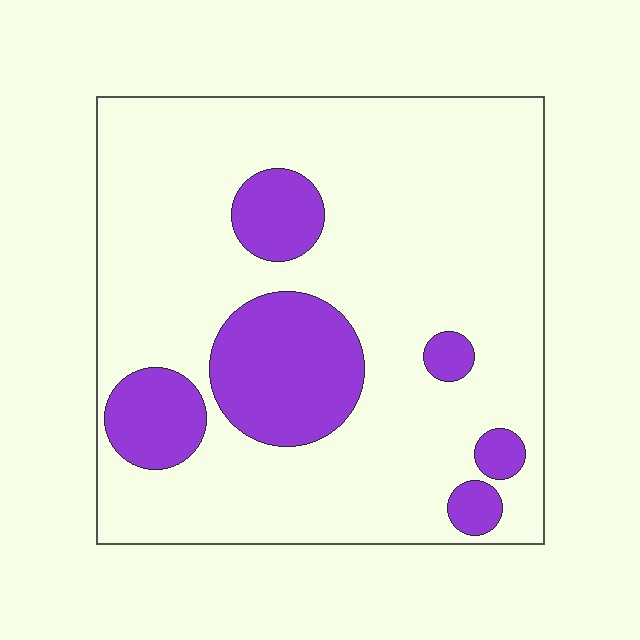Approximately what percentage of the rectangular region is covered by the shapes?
Approximately 20%.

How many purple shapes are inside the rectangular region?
6.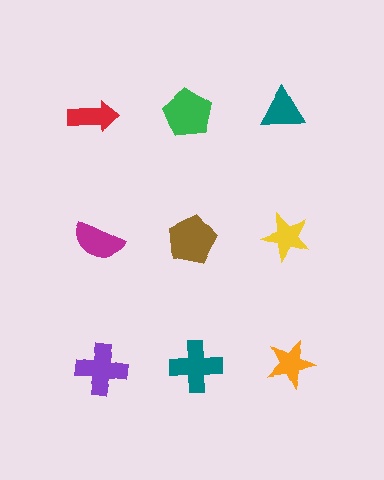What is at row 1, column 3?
A teal triangle.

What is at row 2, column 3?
A yellow star.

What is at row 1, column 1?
A red arrow.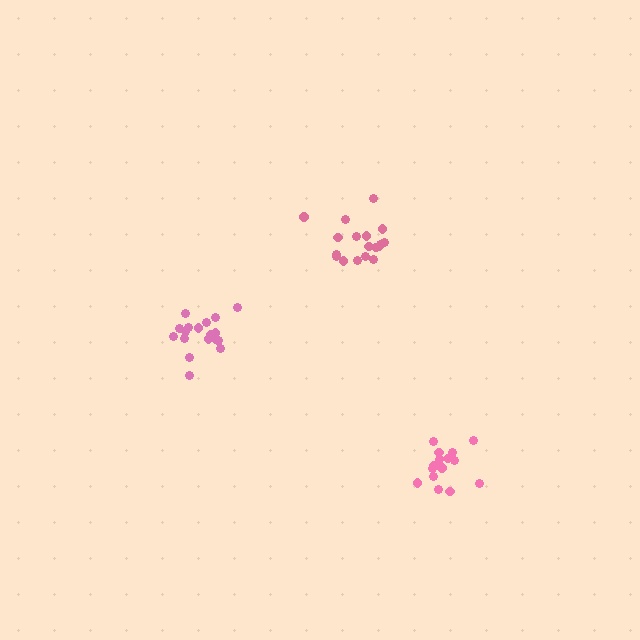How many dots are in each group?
Group 1: 15 dots, Group 2: 19 dots, Group 3: 18 dots (52 total).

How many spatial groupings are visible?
There are 3 spatial groupings.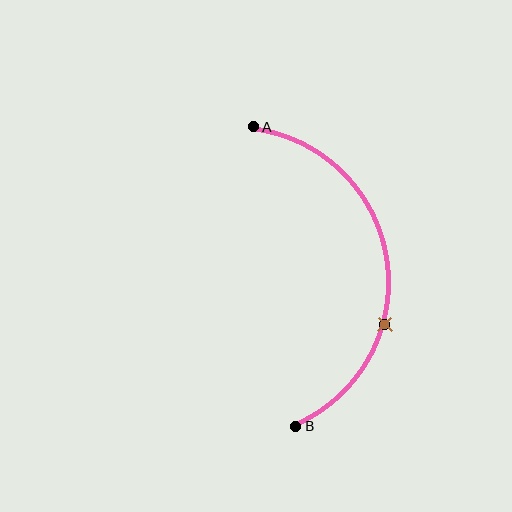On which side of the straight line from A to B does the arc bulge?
The arc bulges to the right of the straight line connecting A and B.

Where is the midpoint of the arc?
The arc midpoint is the point on the curve farthest from the straight line joining A and B. It sits to the right of that line.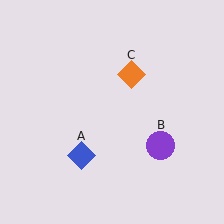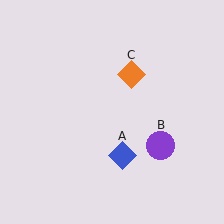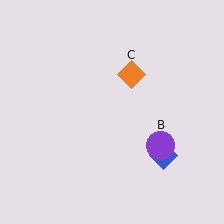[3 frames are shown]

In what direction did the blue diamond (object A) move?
The blue diamond (object A) moved right.